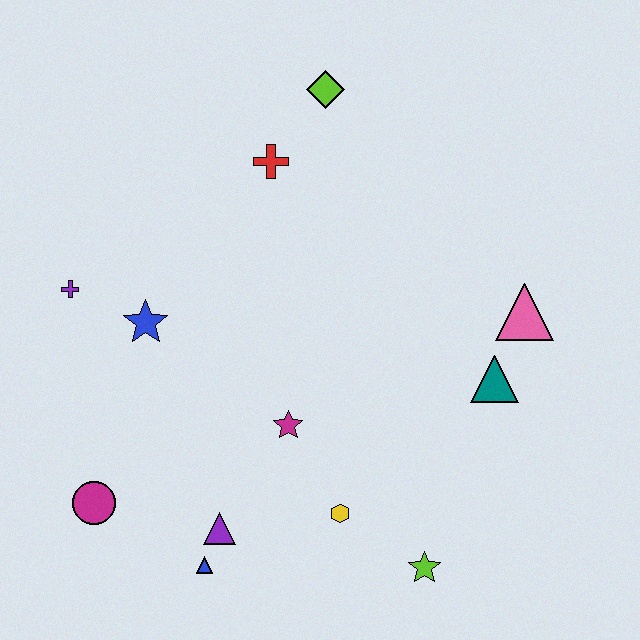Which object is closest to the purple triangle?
The blue triangle is closest to the purple triangle.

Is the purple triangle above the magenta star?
No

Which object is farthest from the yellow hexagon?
The lime diamond is farthest from the yellow hexagon.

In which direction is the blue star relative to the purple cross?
The blue star is to the right of the purple cross.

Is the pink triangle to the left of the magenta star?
No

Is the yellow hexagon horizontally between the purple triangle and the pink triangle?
Yes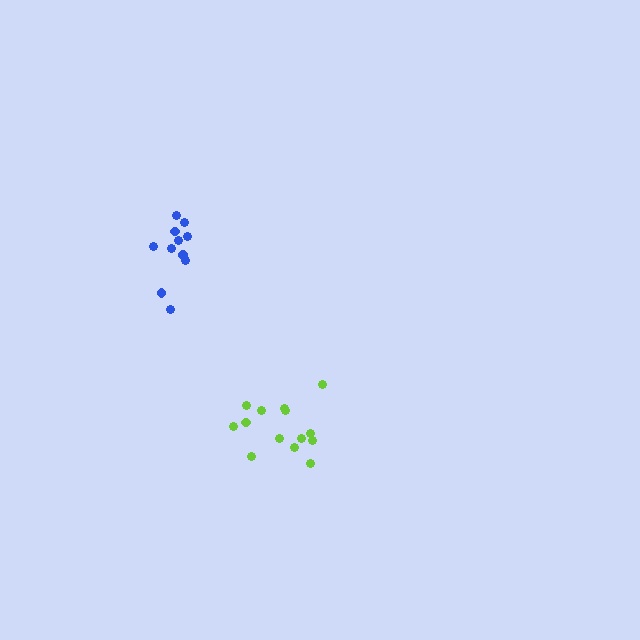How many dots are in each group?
Group 1: 11 dots, Group 2: 14 dots (25 total).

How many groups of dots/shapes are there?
There are 2 groups.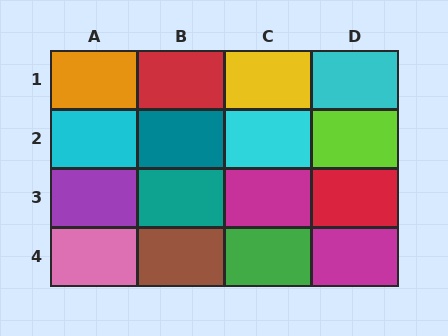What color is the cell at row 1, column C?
Yellow.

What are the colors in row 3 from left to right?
Purple, teal, magenta, red.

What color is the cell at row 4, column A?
Pink.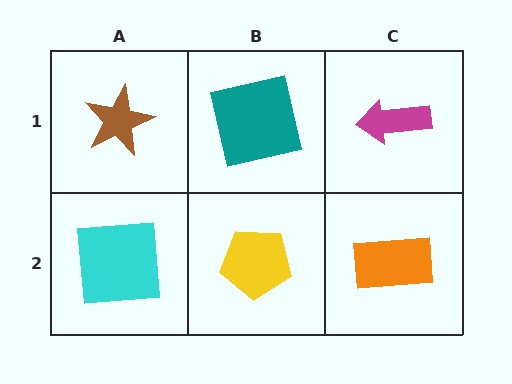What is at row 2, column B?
A yellow pentagon.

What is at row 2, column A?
A cyan square.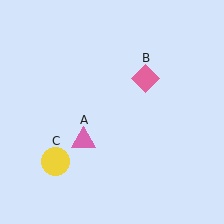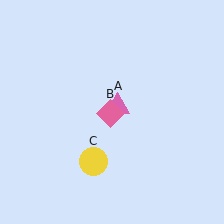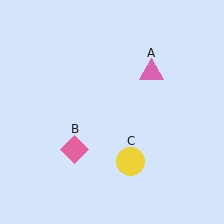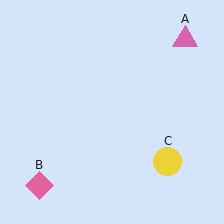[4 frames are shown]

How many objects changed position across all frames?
3 objects changed position: pink triangle (object A), pink diamond (object B), yellow circle (object C).